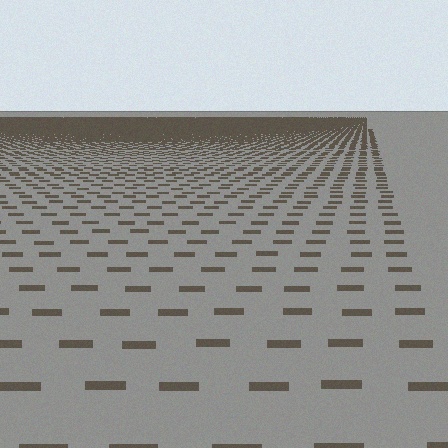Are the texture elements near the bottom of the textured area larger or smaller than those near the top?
Larger. Near the bottom, elements are closer to the viewer and appear at a bigger on-screen size.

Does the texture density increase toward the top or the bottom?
Density increases toward the top.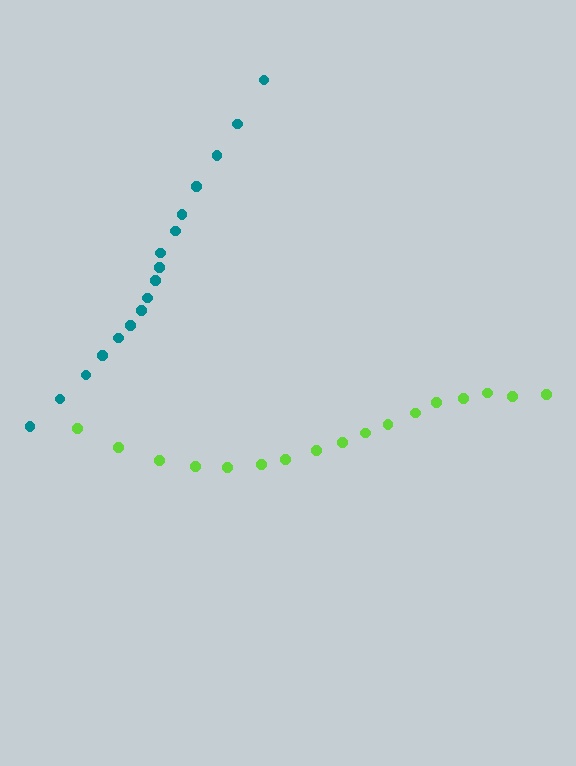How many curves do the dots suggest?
There are 2 distinct paths.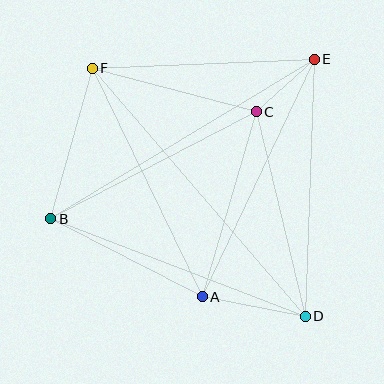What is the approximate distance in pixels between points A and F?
The distance between A and F is approximately 254 pixels.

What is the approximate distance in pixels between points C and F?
The distance between C and F is approximately 170 pixels.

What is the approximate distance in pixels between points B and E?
The distance between B and E is approximately 308 pixels.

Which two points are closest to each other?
Points C and E are closest to each other.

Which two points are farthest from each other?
Points D and F are farthest from each other.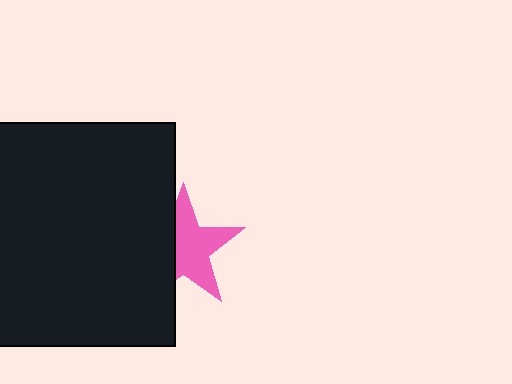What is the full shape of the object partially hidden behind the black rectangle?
The partially hidden object is a pink star.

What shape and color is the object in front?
The object in front is a black rectangle.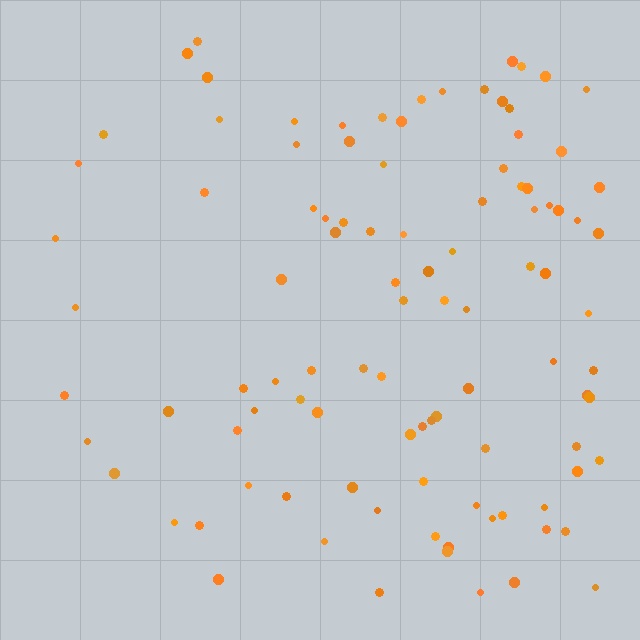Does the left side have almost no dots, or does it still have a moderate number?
Still a moderate number, just noticeably fewer than the right.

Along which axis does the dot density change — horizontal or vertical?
Horizontal.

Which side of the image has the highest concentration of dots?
The right.